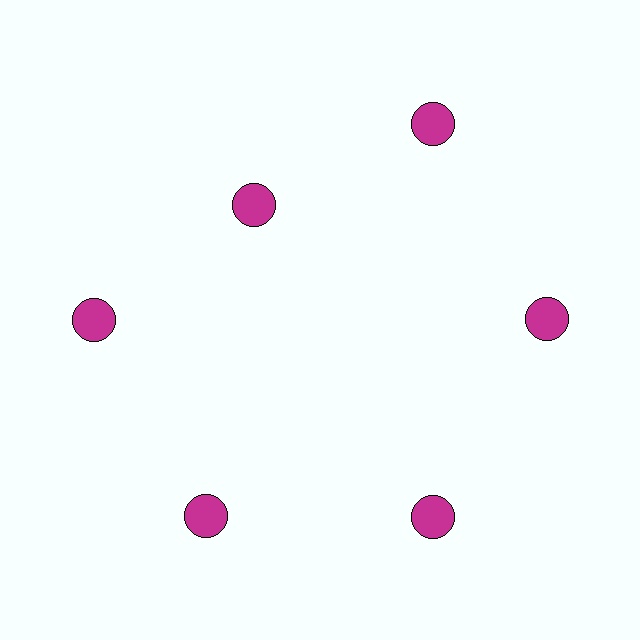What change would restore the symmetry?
The symmetry would be restored by moving it outward, back onto the ring so that all 6 circles sit at equal angles and equal distance from the center.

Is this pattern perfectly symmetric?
No. The 6 magenta circles are arranged in a ring, but one element near the 11 o'clock position is pulled inward toward the center, breaking the 6-fold rotational symmetry.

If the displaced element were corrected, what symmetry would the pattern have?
It would have 6-fold rotational symmetry — the pattern would map onto itself every 60 degrees.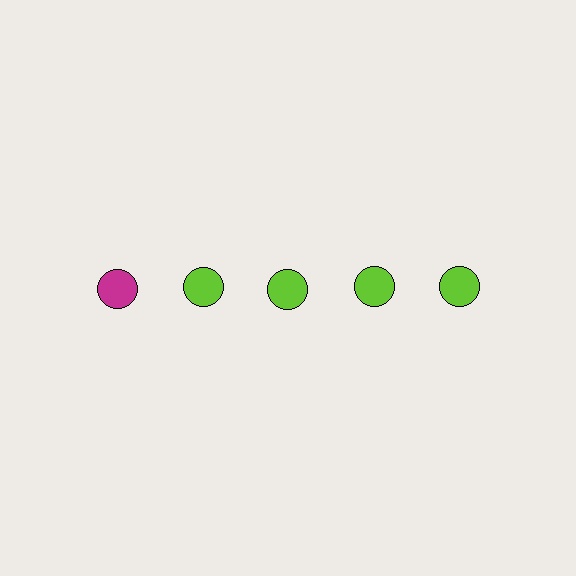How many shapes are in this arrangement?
There are 5 shapes arranged in a grid pattern.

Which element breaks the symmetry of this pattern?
The magenta circle in the top row, leftmost column breaks the symmetry. All other shapes are lime circles.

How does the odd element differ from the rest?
It has a different color: magenta instead of lime.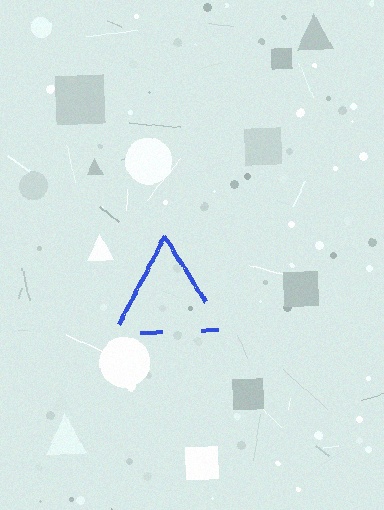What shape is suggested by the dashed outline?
The dashed outline suggests a triangle.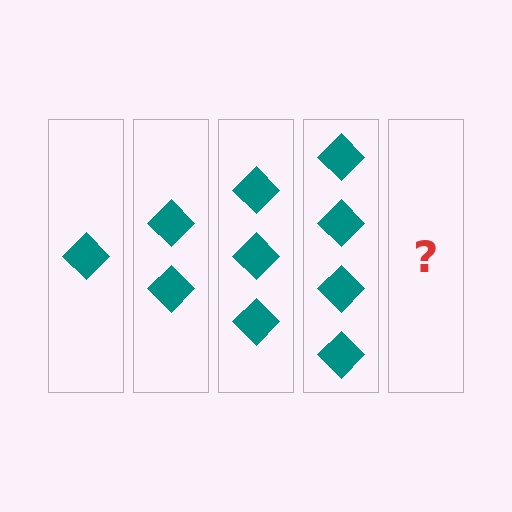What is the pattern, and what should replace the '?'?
The pattern is that each step adds one more diamond. The '?' should be 5 diamonds.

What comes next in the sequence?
The next element should be 5 diamonds.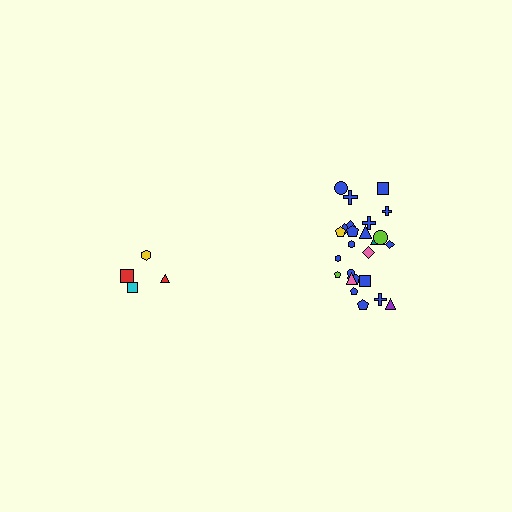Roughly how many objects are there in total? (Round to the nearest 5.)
Roughly 30 objects in total.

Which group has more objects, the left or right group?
The right group.